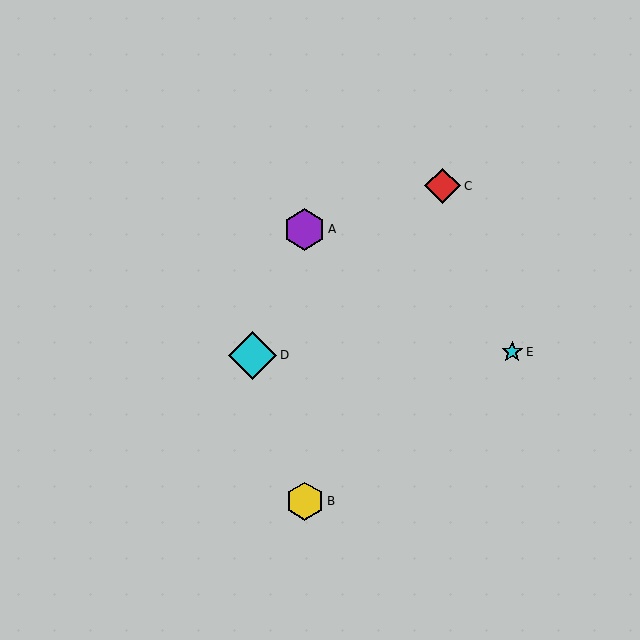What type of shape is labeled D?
Shape D is a cyan diamond.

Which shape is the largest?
The cyan diamond (labeled D) is the largest.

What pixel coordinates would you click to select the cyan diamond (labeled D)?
Click at (253, 355) to select the cyan diamond D.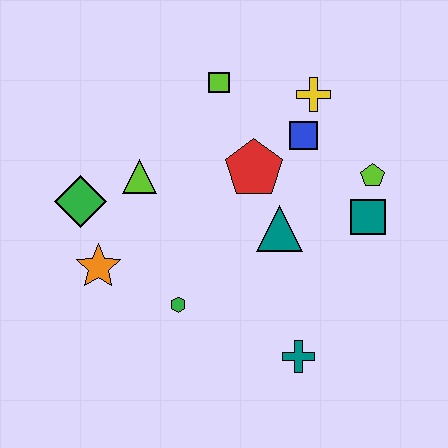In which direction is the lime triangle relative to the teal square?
The lime triangle is to the left of the teal square.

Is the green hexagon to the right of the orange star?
Yes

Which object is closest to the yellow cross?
The blue square is closest to the yellow cross.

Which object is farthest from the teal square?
The green diamond is farthest from the teal square.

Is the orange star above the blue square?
No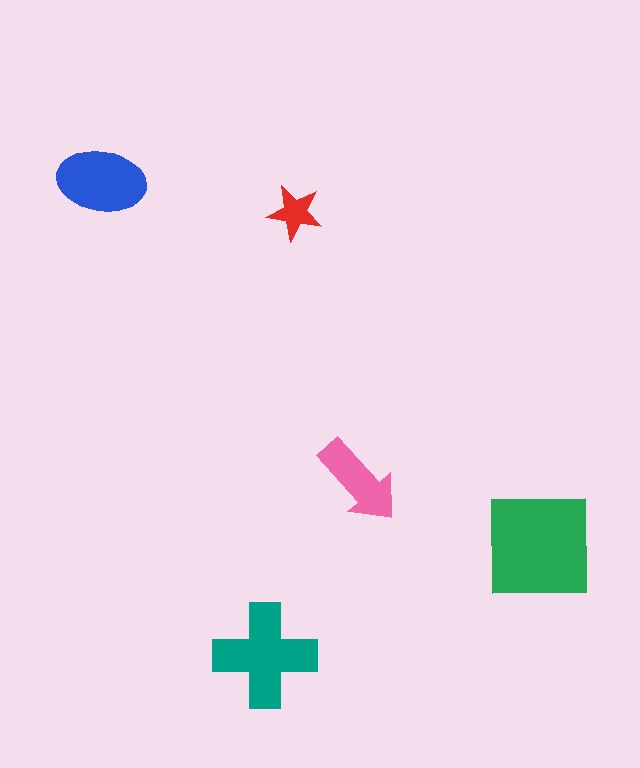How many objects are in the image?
There are 5 objects in the image.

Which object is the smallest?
The red star.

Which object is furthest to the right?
The green square is rightmost.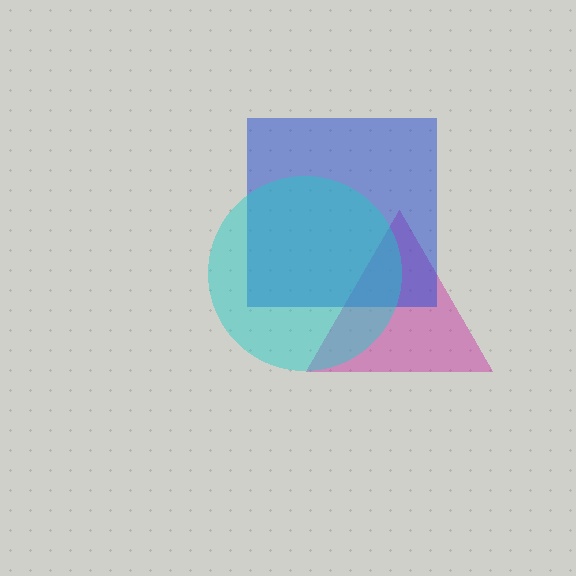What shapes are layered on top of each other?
The layered shapes are: a magenta triangle, a blue square, a cyan circle.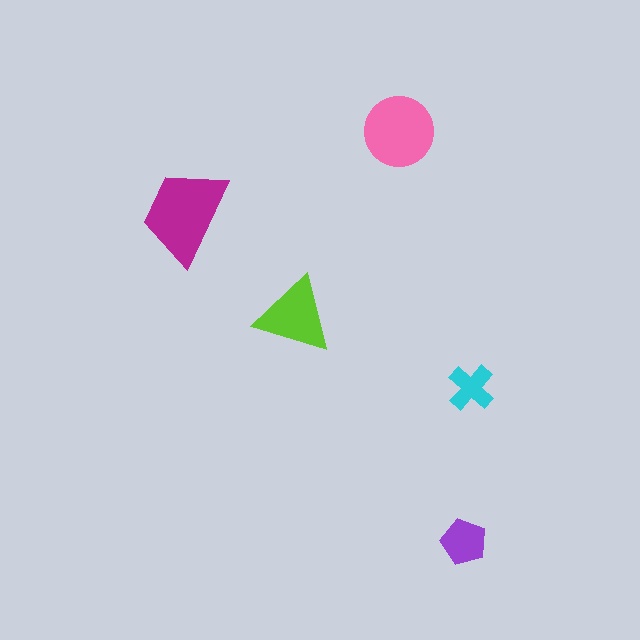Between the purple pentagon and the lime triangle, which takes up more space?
The lime triangle.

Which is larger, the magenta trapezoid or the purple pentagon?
The magenta trapezoid.